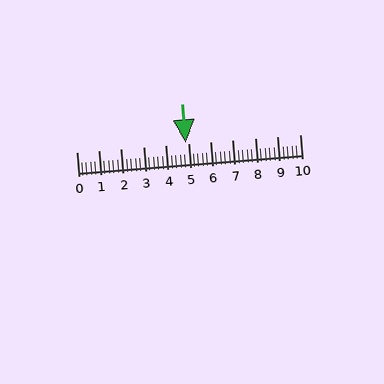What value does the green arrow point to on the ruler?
The green arrow points to approximately 4.9.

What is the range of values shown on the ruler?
The ruler shows values from 0 to 10.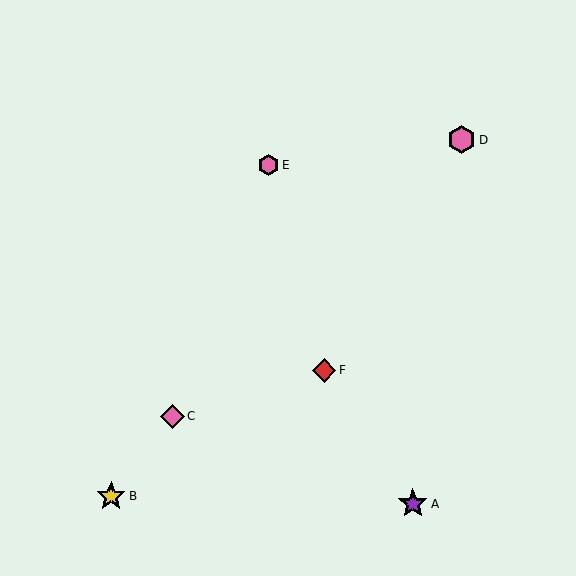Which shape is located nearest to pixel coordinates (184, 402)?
The pink diamond (labeled C) at (172, 416) is nearest to that location.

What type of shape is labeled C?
Shape C is a pink diamond.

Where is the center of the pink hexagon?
The center of the pink hexagon is at (269, 165).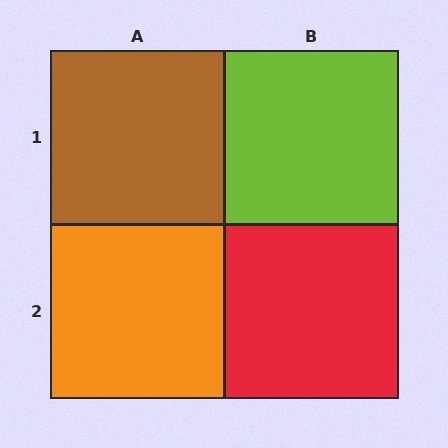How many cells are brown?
1 cell is brown.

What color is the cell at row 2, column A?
Orange.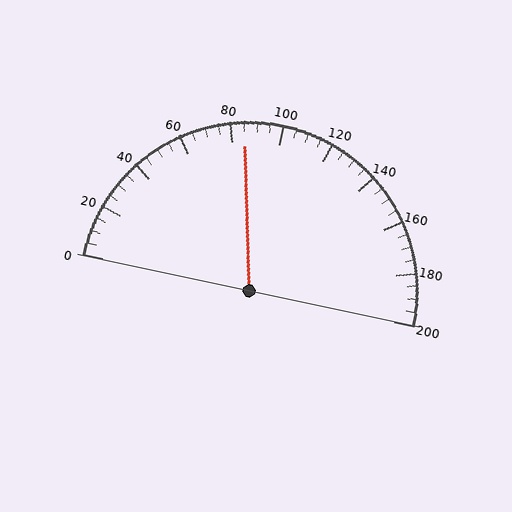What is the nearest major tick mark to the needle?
The nearest major tick mark is 80.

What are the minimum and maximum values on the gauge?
The gauge ranges from 0 to 200.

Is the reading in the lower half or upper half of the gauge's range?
The reading is in the lower half of the range (0 to 200).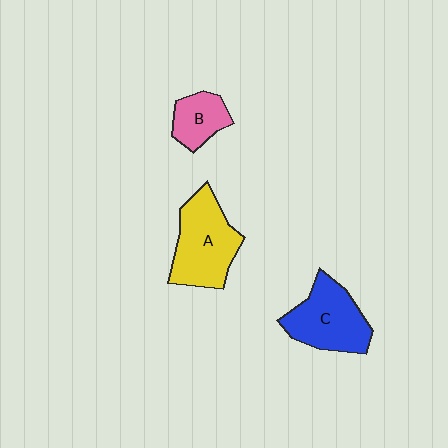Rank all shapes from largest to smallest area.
From largest to smallest: A (yellow), C (blue), B (pink).